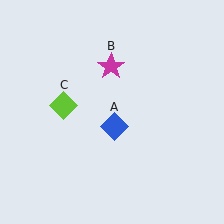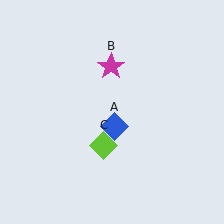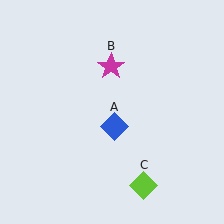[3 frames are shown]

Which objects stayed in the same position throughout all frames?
Blue diamond (object A) and magenta star (object B) remained stationary.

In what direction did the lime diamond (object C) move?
The lime diamond (object C) moved down and to the right.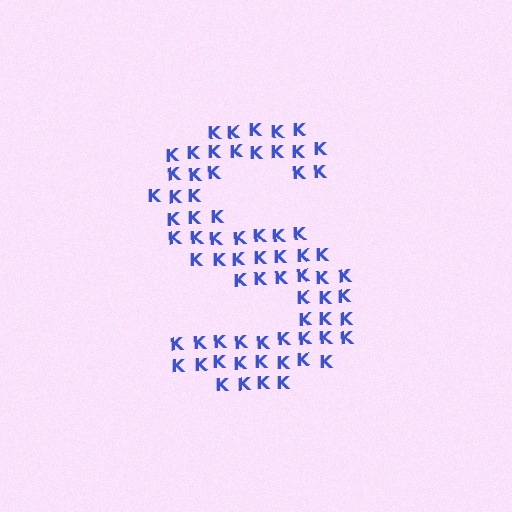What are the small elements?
The small elements are letter K's.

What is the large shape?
The large shape is the letter S.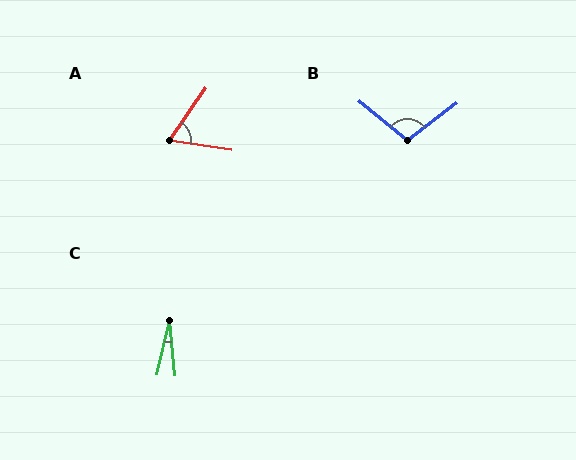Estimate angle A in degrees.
Approximately 64 degrees.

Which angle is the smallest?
C, at approximately 18 degrees.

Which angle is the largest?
B, at approximately 104 degrees.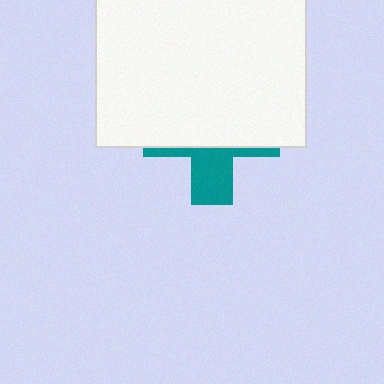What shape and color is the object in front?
The object in front is a white rectangle.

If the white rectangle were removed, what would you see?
You would see the complete teal cross.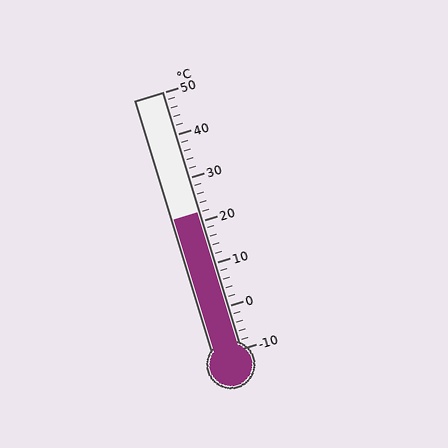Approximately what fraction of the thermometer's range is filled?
The thermometer is filled to approximately 55% of its range.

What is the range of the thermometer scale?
The thermometer scale ranges from -10°C to 50°C.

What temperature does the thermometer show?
The thermometer shows approximately 22°C.